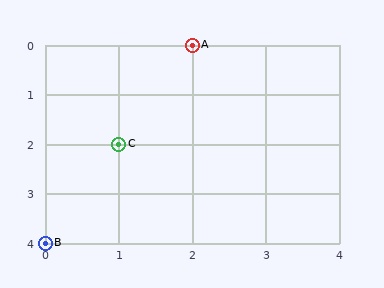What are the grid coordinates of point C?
Point C is at grid coordinates (1, 2).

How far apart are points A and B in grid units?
Points A and B are 2 columns and 4 rows apart (about 4.5 grid units diagonally).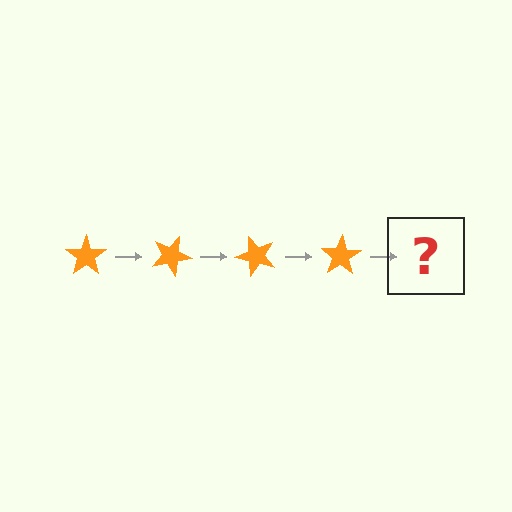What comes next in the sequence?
The next element should be an orange star rotated 100 degrees.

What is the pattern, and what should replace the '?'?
The pattern is that the star rotates 25 degrees each step. The '?' should be an orange star rotated 100 degrees.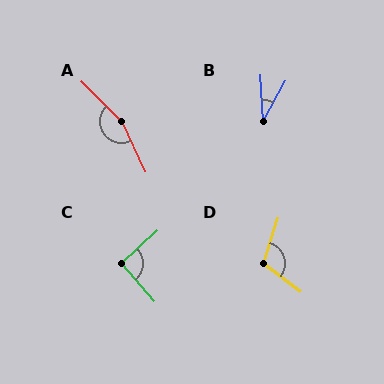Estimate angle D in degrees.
Approximately 109 degrees.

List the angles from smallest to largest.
B (32°), C (91°), D (109°), A (160°).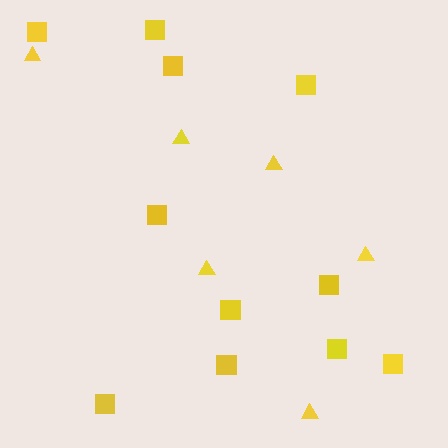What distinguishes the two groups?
There are 2 groups: one group of triangles (6) and one group of squares (11).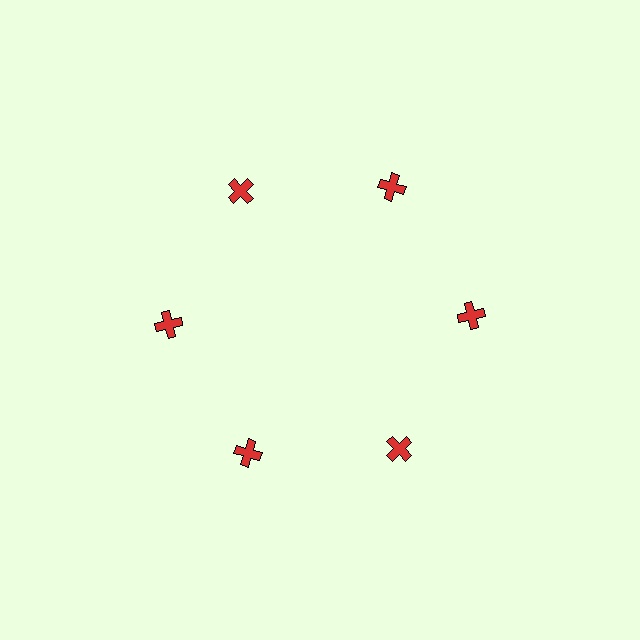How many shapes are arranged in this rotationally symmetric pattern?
There are 6 shapes, arranged in 6 groups of 1.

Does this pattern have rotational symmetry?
Yes, this pattern has 6-fold rotational symmetry. It looks the same after rotating 60 degrees around the center.